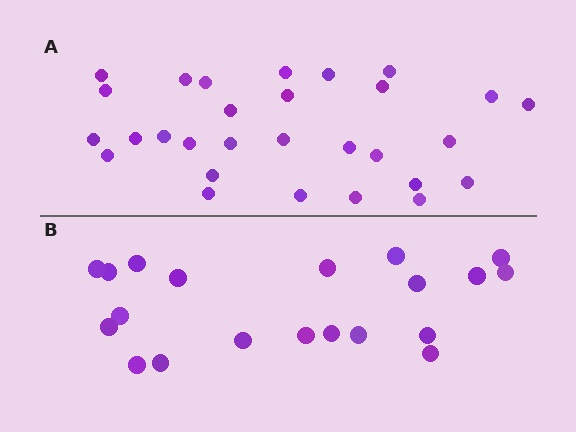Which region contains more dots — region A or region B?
Region A (the top region) has more dots.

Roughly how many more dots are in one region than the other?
Region A has roughly 8 or so more dots than region B.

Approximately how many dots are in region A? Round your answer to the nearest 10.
About 30 dots. (The exact count is 29, which rounds to 30.)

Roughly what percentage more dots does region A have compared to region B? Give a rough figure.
About 45% more.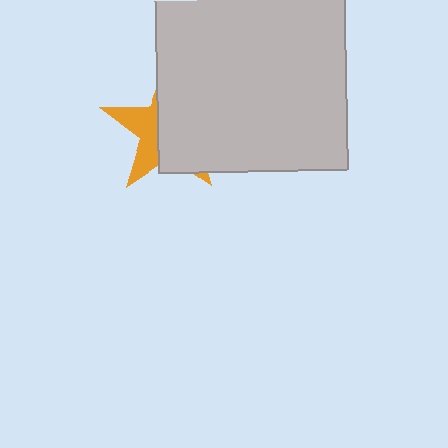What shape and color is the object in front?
The object in front is a light gray square.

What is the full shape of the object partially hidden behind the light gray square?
The partially hidden object is an orange star.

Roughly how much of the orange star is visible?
A small part of it is visible (roughly 36%).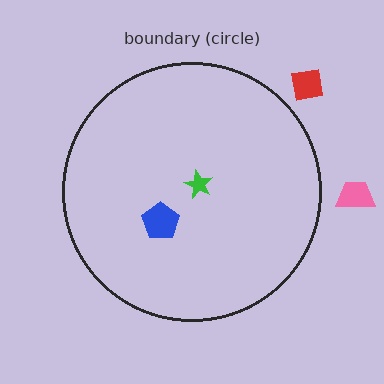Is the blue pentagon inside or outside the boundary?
Inside.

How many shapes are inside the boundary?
2 inside, 2 outside.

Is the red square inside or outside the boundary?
Outside.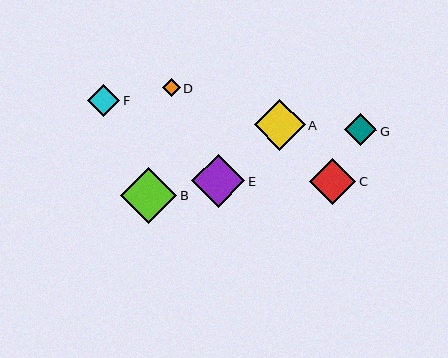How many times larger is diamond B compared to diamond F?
Diamond B is approximately 1.7 times the size of diamond F.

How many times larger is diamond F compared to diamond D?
Diamond F is approximately 1.8 times the size of diamond D.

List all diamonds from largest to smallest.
From largest to smallest: B, E, A, C, F, G, D.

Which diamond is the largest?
Diamond B is the largest with a size of approximately 56 pixels.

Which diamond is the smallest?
Diamond D is the smallest with a size of approximately 18 pixels.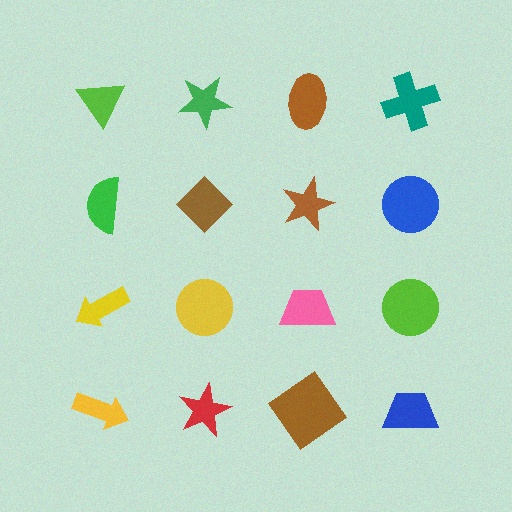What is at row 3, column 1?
A yellow arrow.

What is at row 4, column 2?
A red star.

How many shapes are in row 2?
4 shapes.